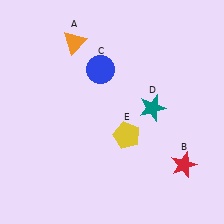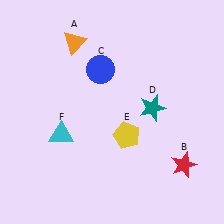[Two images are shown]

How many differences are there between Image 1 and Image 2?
There is 1 difference between the two images.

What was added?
A cyan triangle (F) was added in Image 2.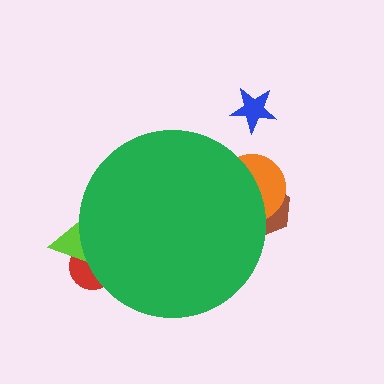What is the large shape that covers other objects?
A green circle.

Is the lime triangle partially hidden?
Yes, the lime triangle is partially hidden behind the green circle.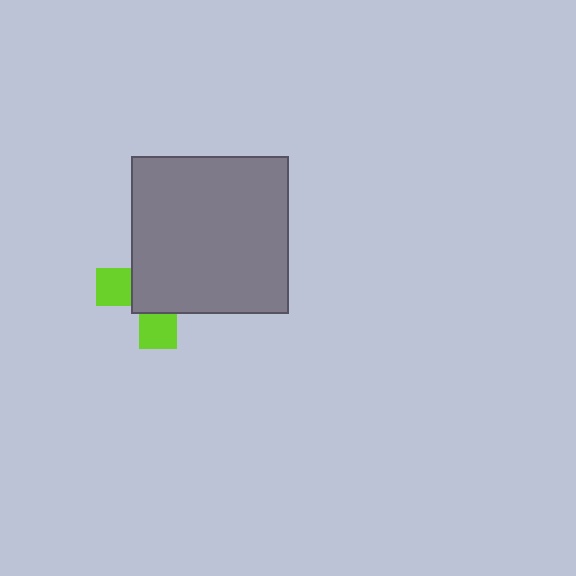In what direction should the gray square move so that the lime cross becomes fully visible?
The gray square should move toward the upper-right. That is the shortest direction to clear the overlap and leave the lime cross fully visible.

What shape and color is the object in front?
The object in front is a gray square.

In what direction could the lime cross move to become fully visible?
The lime cross could move toward the lower-left. That would shift it out from behind the gray square entirely.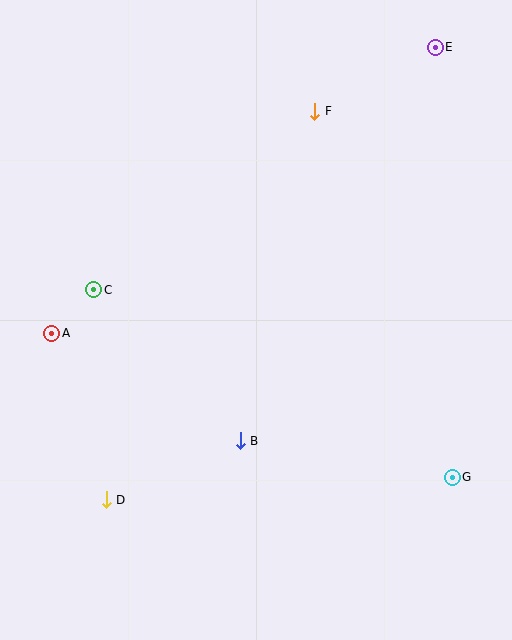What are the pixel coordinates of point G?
Point G is at (452, 477).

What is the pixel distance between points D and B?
The distance between D and B is 147 pixels.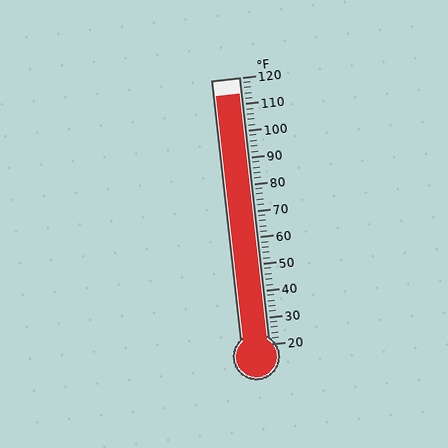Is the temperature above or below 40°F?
The temperature is above 40°F.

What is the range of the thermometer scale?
The thermometer scale ranges from 20°F to 120°F.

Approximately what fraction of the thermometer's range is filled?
The thermometer is filled to approximately 95% of its range.